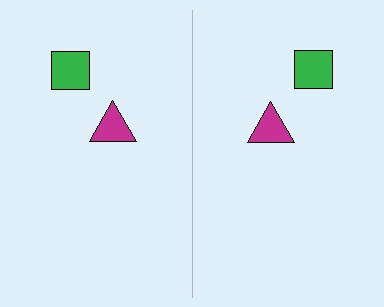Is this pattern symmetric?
Yes, this pattern has bilateral (reflection) symmetry.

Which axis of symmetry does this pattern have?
The pattern has a vertical axis of symmetry running through the center of the image.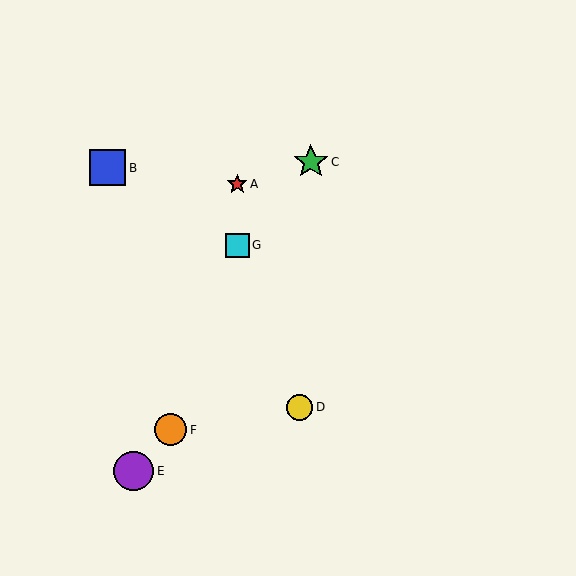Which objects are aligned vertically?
Objects A, G are aligned vertically.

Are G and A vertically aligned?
Yes, both are at x≈237.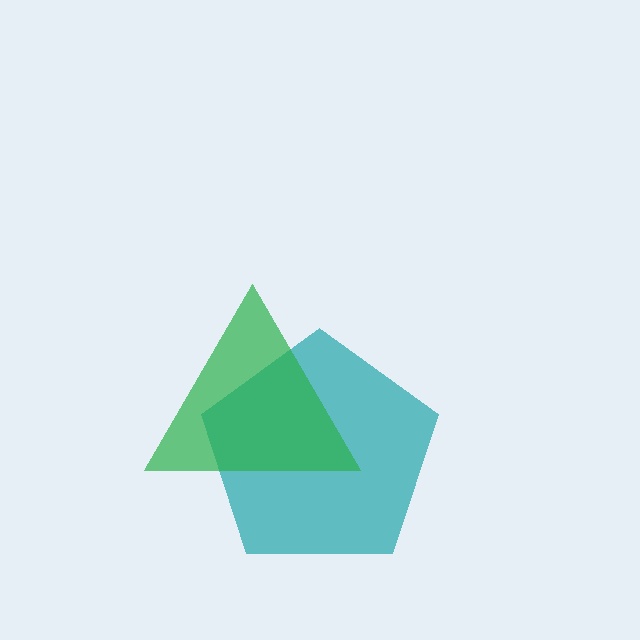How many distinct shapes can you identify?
There are 2 distinct shapes: a teal pentagon, a green triangle.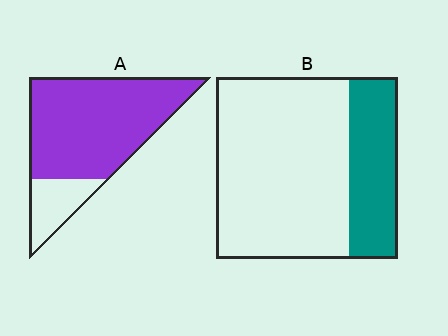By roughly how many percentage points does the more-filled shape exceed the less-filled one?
By roughly 55 percentage points (A over B).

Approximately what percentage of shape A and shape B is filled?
A is approximately 80% and B is approximately 25%.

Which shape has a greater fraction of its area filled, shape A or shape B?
Shape A.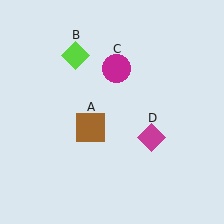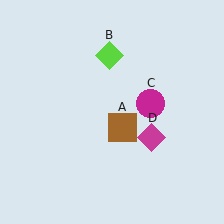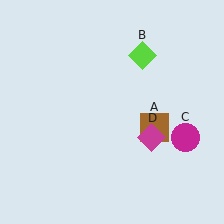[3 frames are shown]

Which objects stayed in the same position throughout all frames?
Magenta diamond (object D) remained stationary.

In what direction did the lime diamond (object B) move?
The lime diamond (object B) moved right.